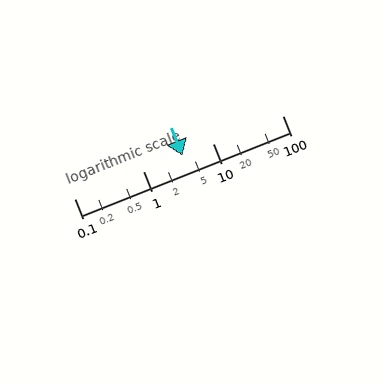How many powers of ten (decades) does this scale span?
The scale spans 3 decades, from 0.1 to 100.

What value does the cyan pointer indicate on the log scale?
The pointer indicates approximately 3.6.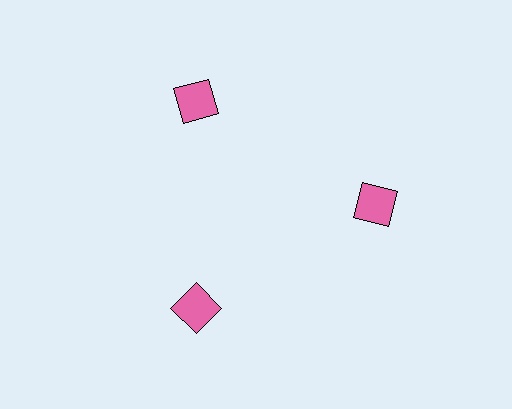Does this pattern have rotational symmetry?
Yes, this pattern has 3-fold rotational symmetry. It looks the same after rotating 120 degrees around the center.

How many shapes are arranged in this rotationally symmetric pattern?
There are 3 shapes, arranged in 3 groups of 1.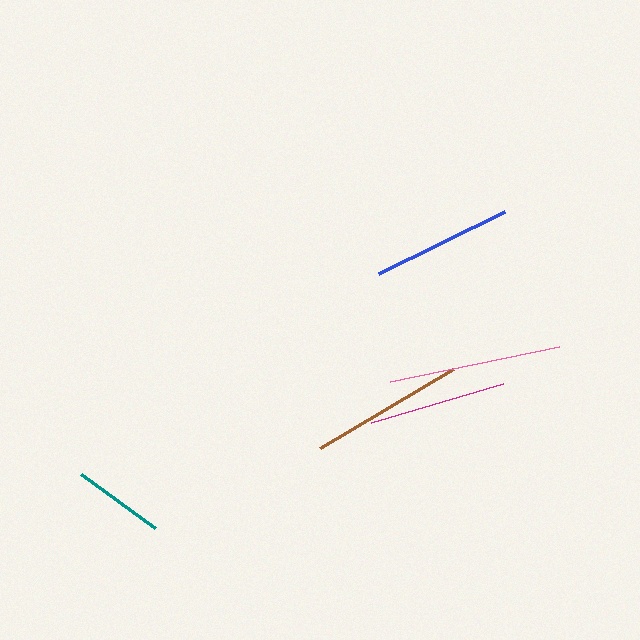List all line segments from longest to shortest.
From longest to shortest: pink, brown, blue, magenta, teal.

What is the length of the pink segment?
The pink segment is approximately 174 pixels long.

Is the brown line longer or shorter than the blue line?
The brown line is longer than the blue line.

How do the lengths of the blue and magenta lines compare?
The blue and magenta lines are approximately the same length.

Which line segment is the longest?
The pink line is the longest at approximately 174 pixels.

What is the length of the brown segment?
The brown segment is approximately 155 pixels long.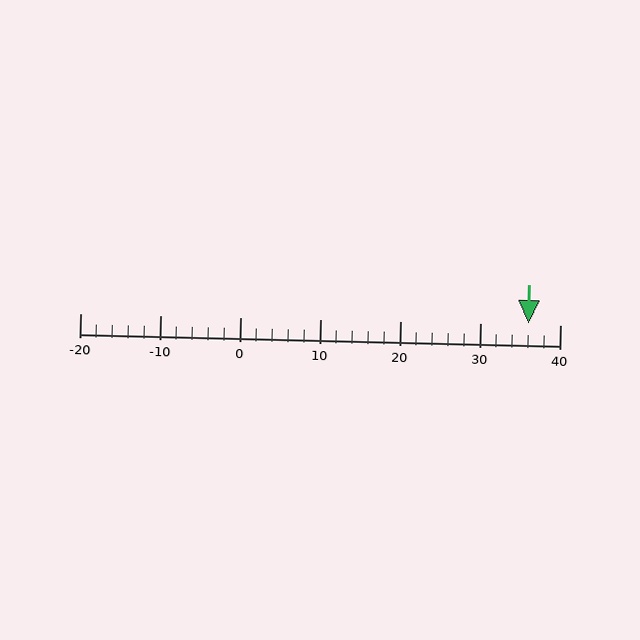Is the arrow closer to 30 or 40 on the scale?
The arrow is closer to 40.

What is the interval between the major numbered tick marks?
The major tick marks are spaced 10 units apart.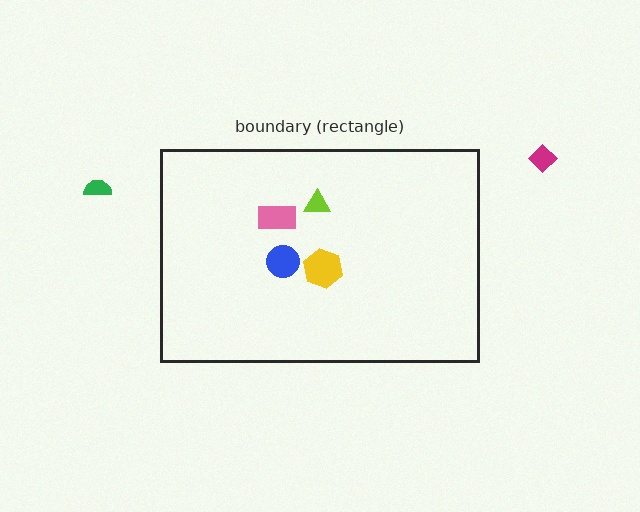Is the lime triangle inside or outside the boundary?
Inside.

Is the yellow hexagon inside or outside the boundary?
Inside.